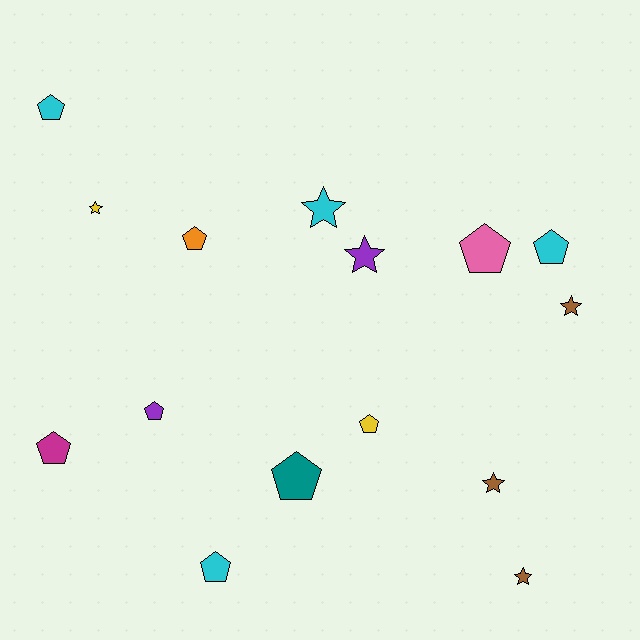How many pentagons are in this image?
There are 9 pentagons.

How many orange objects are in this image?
There is 1 orange object.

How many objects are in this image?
There are 15 objects.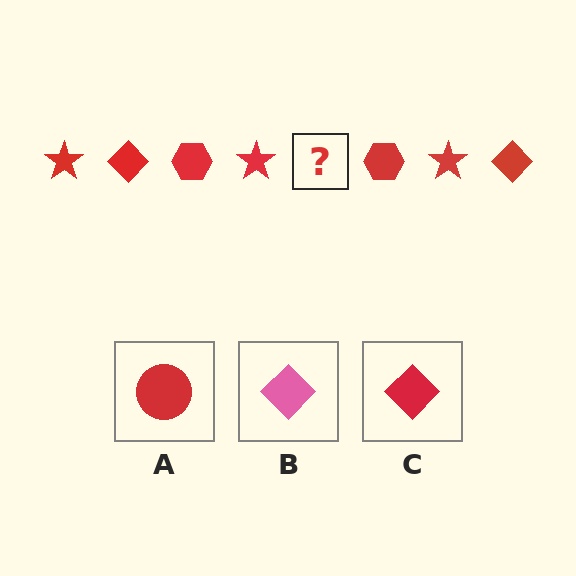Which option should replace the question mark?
Option C.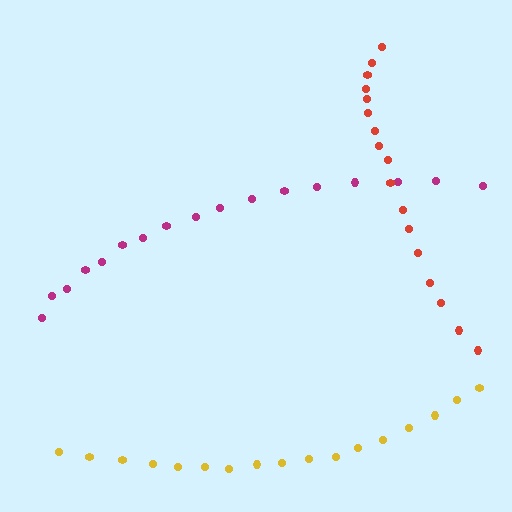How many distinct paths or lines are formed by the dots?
There are 3 distinct paths.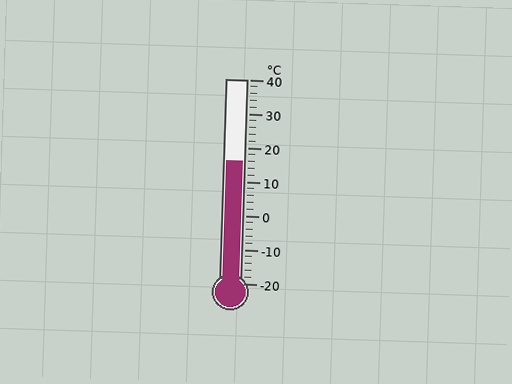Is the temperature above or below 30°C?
The temperature is below 30°C.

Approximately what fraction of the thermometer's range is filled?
The thermometer is filled to approximately 60% of its range.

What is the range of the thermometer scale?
The thermometer scale ranges from -20°C to 40°C.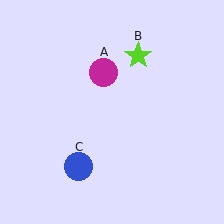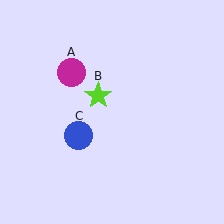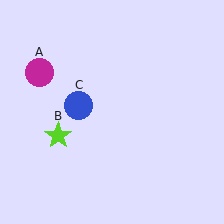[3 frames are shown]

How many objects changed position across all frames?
3 objects changed position: magenta circle (object A), lime star (object B), blue circle (object C).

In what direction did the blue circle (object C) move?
The blue circle (object C) moved up.